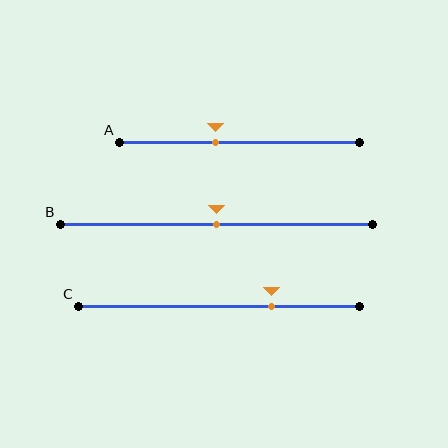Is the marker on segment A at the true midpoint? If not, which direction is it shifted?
No, the marker on segment A is shifted to the left by about 10% of the segment length.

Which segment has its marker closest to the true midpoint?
Segment B has its marker closest to the true midpoint.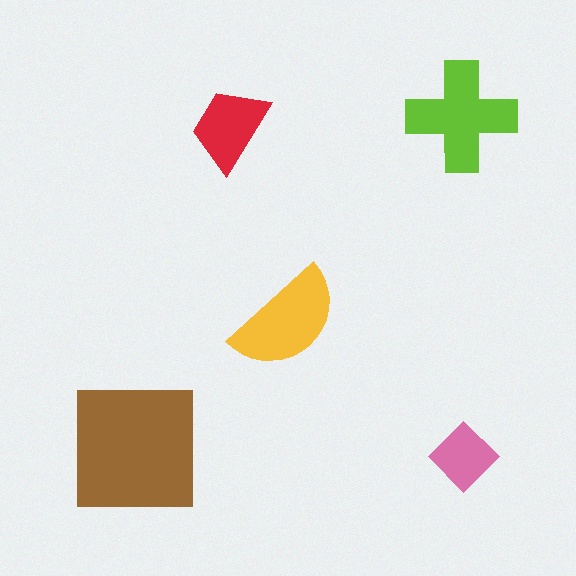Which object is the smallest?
The pink diamond.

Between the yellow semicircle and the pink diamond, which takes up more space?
The yellow semicircle.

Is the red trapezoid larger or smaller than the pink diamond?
Larger.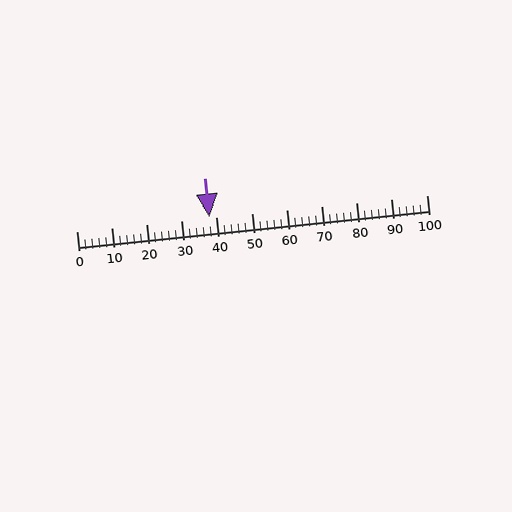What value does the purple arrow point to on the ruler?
The purple arrow points to approximately 38.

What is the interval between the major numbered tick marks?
The major tick marks are spaced 10 units apart.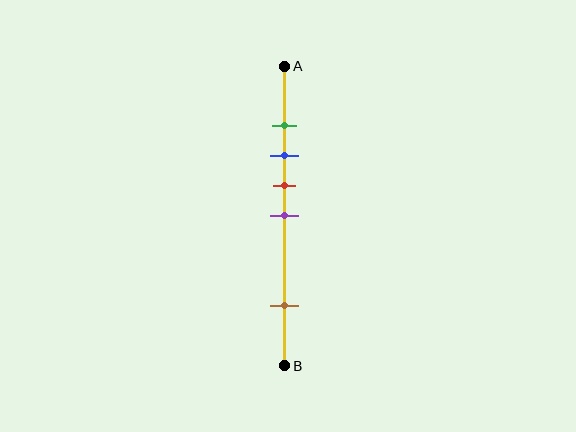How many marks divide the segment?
There are 5 marks dividing the segment.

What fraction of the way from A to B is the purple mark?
The purple mark is approximately 50% (0.5) of the way from A to B.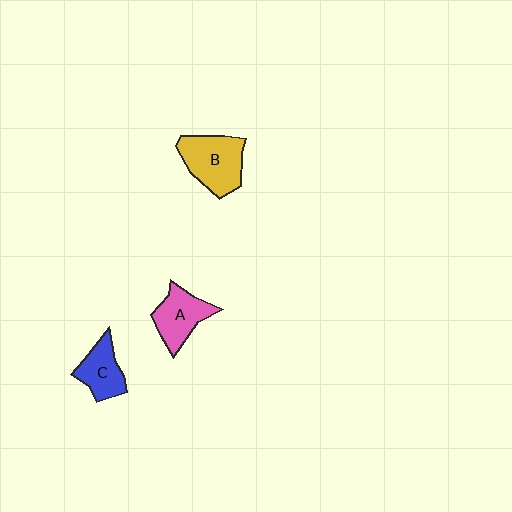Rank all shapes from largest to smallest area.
From largest to smallest: B (yellow), A (pink), C (blue).